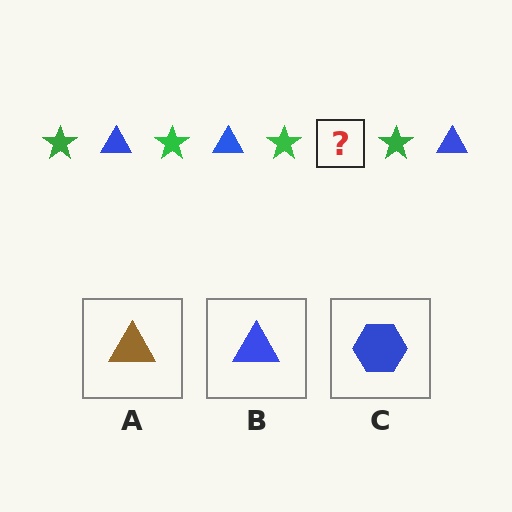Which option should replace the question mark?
Option B.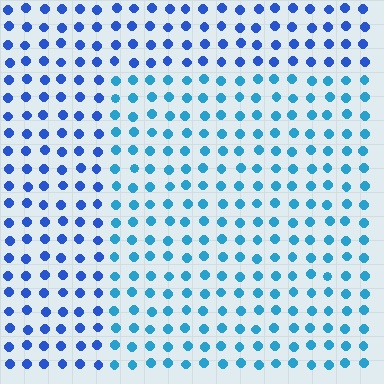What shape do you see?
I see a rectangle.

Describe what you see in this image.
The image is filled with small blue elements in a uniform arrangement. A rectangle-shaped region is visible where the elements are tinted to a slightly different hue, forming a subtle color boundary.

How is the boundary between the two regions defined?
The boundary is defined purely by a slight shift in hue (about 28 degrees). Spacing, size, and orientation are identical on both sides.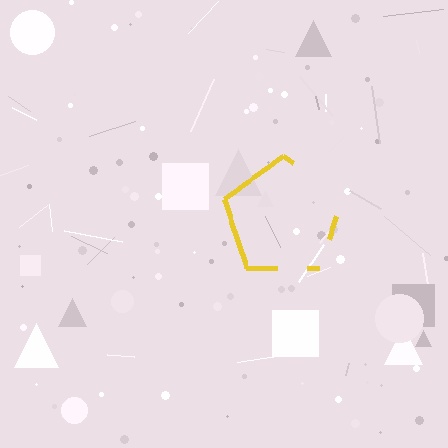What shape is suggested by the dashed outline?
The dashed outline suggests a pentagon.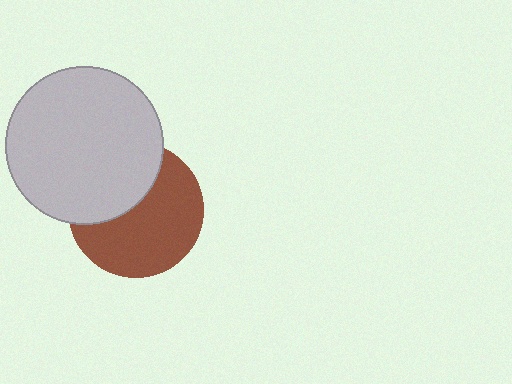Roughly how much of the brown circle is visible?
About half of it is visible (roughly 62%).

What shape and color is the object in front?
The object in front is a light gray circle.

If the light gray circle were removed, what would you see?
You would see the complete brown circle.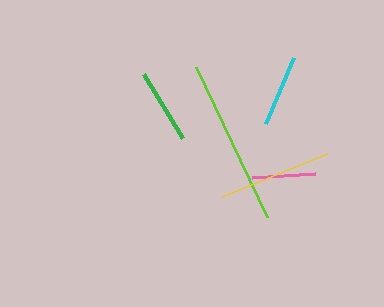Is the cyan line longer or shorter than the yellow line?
The yellow line is longer than the cyan line.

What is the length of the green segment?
The green segment is approximately 75 pixels long.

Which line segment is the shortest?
The pink line is the shortest at approximately 64 pixels.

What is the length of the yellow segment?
The yellow segment is approximately 114 pixels long.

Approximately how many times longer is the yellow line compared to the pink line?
The yellow line is approximately 1.8 times the length of the pink line.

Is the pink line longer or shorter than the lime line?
The lime line is longer than the pink line.